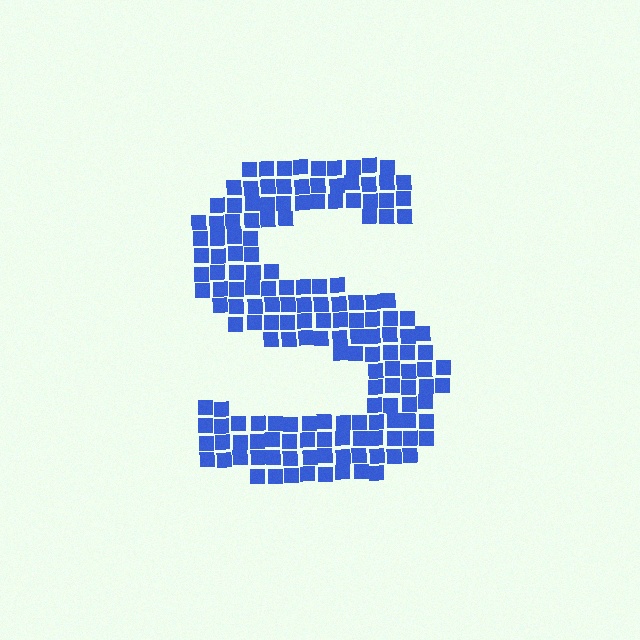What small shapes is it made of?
It is made of small squares.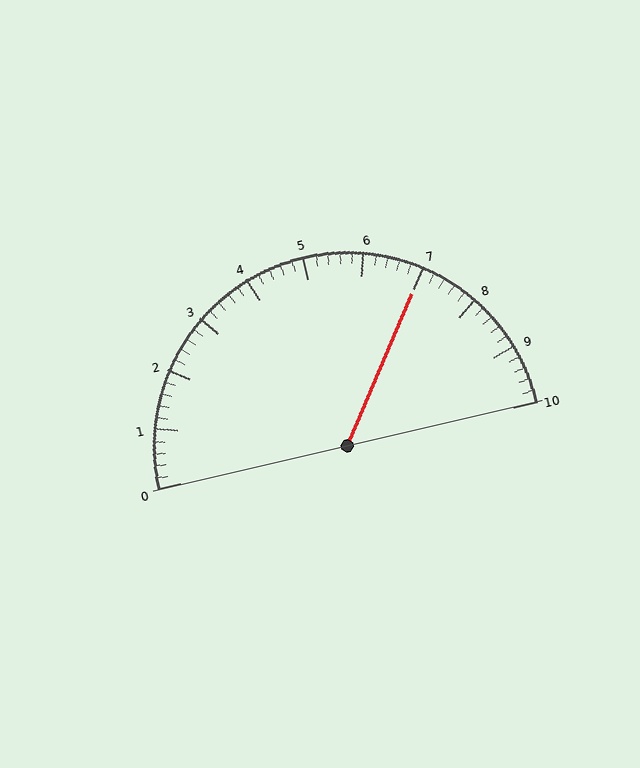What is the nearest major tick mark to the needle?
The nearest major tick mark is 7.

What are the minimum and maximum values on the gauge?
The gauge ranges from 0 to 10.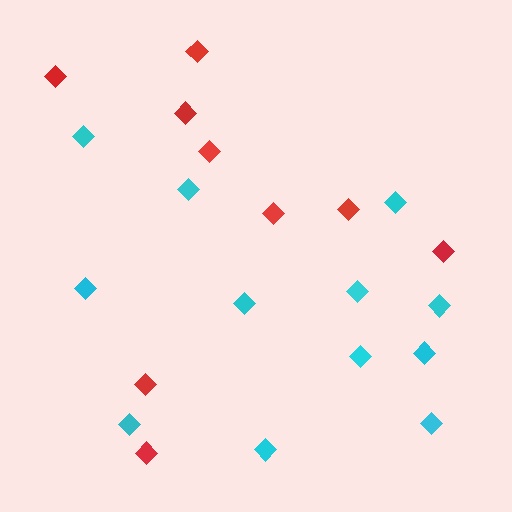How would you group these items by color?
There are 2 groups: one group of red diamonds (9) and one group of cyan diamonds (12).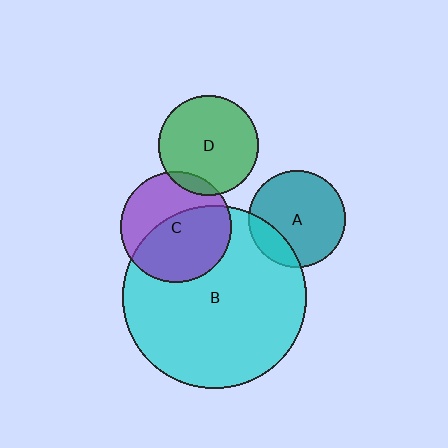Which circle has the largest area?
Circle B (cyan).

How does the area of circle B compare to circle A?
Approximately 3.6 times.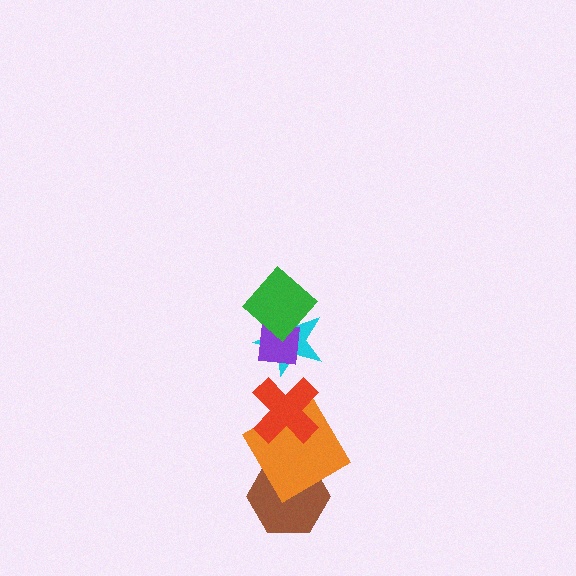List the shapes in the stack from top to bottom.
From top to bottom: the green diamond, the purple square, the cyan star, the red cross, the orange diamond, the brown hexagon.